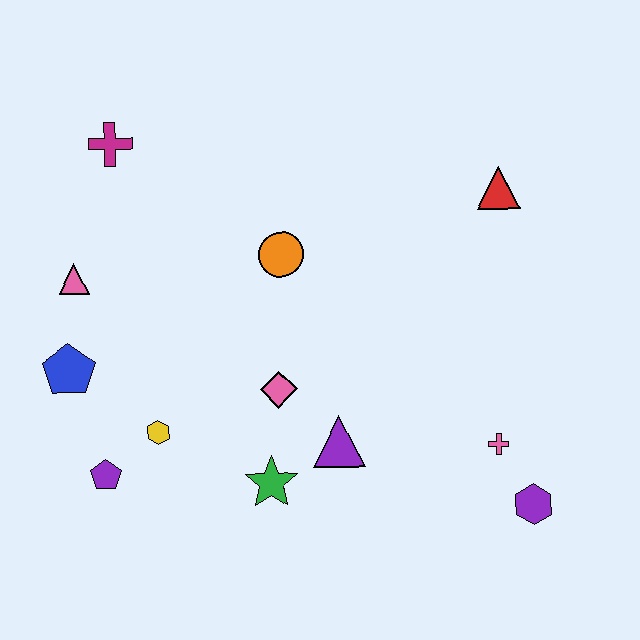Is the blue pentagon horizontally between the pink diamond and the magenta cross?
No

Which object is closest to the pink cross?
The purple hexagon is closest to the pink cross.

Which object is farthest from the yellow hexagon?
The red triangle is farthest from the yellow hexagon.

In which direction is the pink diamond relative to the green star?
The pink diamond is above the green star.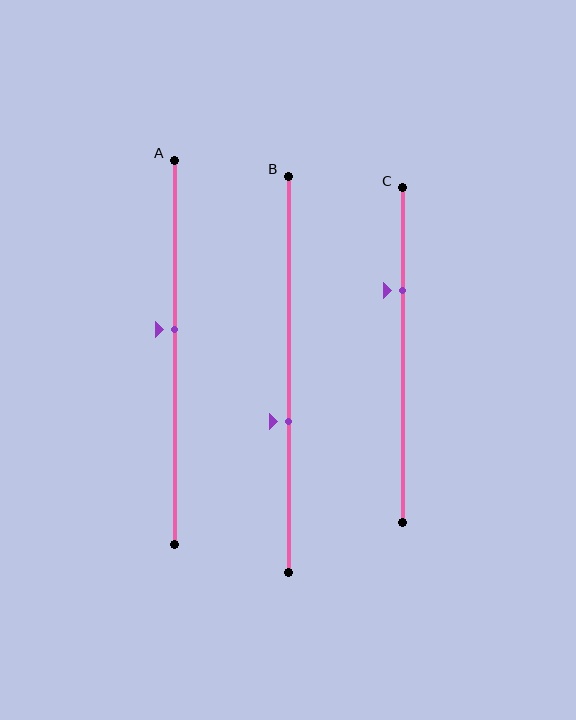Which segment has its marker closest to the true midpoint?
Segment A has its marker closest to the true midpoint.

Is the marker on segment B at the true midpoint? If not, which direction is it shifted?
No, the marker on segment B is shifted downward by about 12% of the segment length.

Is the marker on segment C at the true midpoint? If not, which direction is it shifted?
No, the marker on segment C is shifted upward by about 19% of the segment length.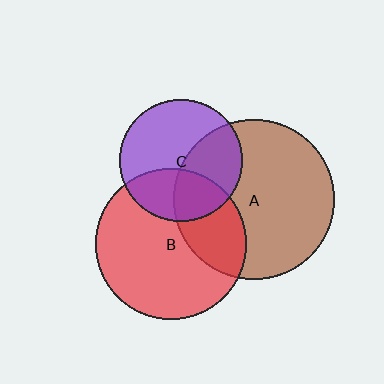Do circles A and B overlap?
Yes.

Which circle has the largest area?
Circle A (brown).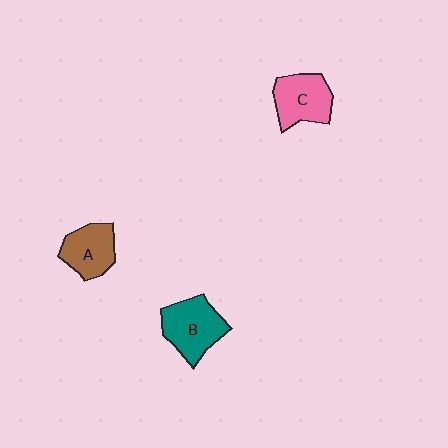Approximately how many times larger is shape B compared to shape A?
Approximately 1.3 times.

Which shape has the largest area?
Shape B (teal).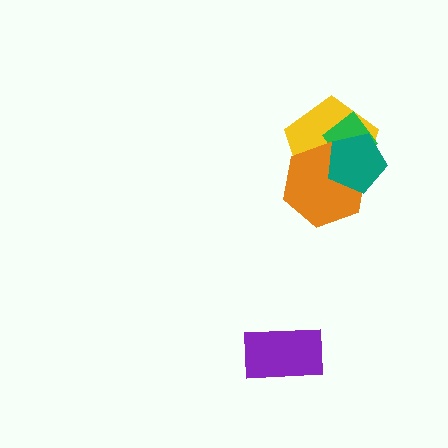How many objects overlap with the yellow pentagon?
3 objects overlap with the yellow pentagon.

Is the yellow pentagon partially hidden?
Yes, it is partially covered by another shape.